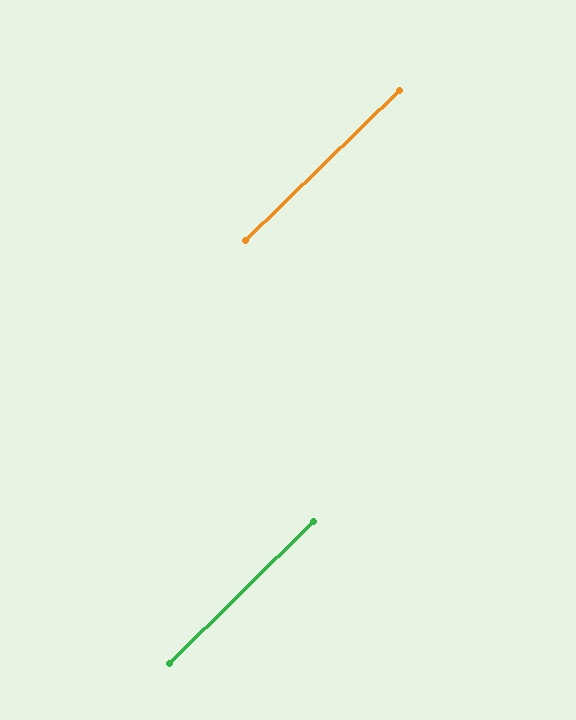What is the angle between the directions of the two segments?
Approximately 0 degrees.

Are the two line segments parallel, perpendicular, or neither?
Parallel — their directions differ by only 0.1°.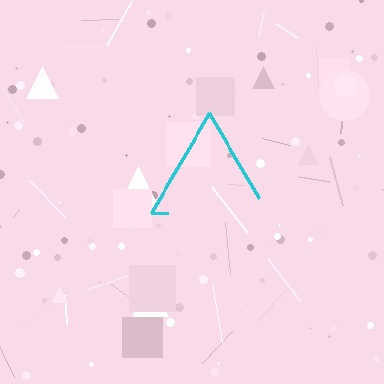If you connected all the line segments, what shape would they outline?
They would outline a triangle.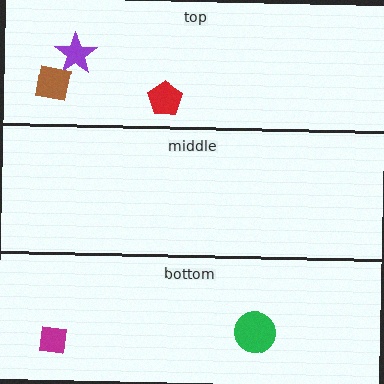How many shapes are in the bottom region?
2.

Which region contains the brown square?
The top region.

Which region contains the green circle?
The bottom region.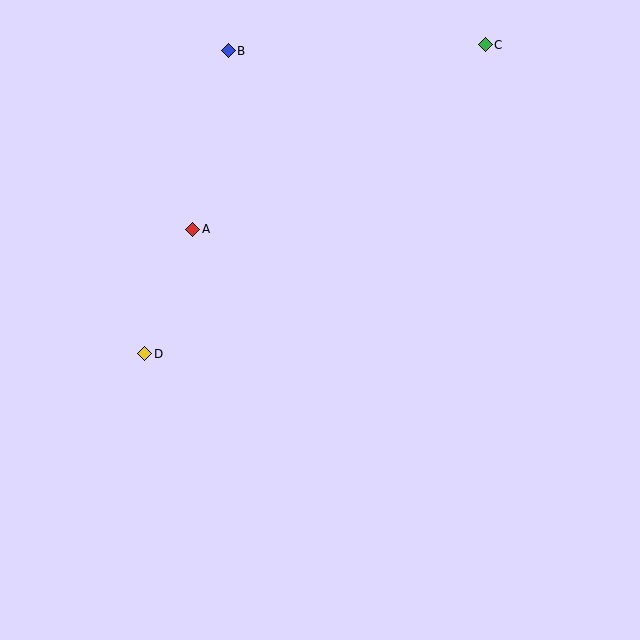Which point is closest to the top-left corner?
Point B is closest to the top-left corner.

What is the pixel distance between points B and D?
The distance between B and D is 314 pixels.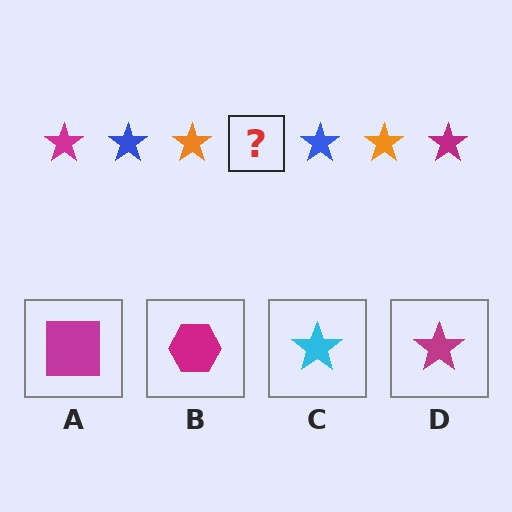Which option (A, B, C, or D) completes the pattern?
D.